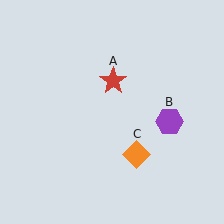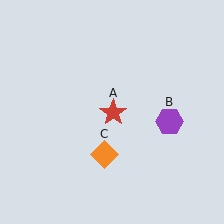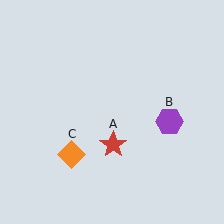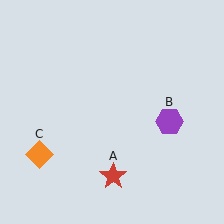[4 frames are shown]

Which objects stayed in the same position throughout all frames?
Purple hexagon (object B) remained stationary.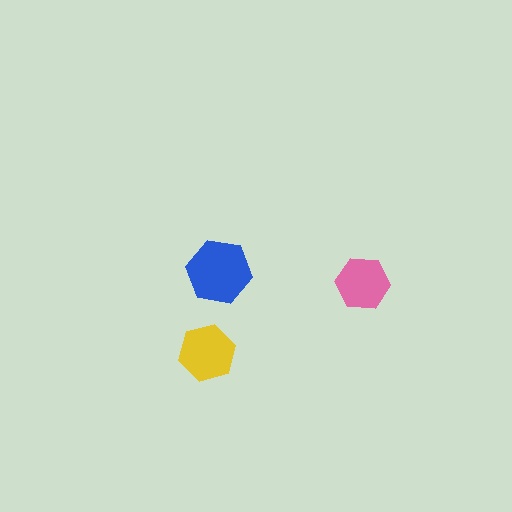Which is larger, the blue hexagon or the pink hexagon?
The blue one.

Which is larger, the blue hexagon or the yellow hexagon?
The blue one.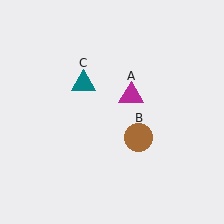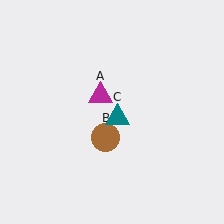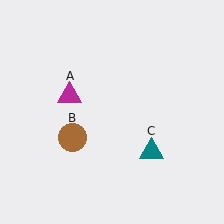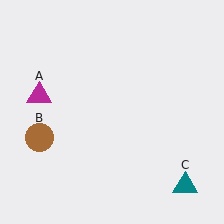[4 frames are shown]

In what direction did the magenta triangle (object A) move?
The magenta triangle (object A) moved left.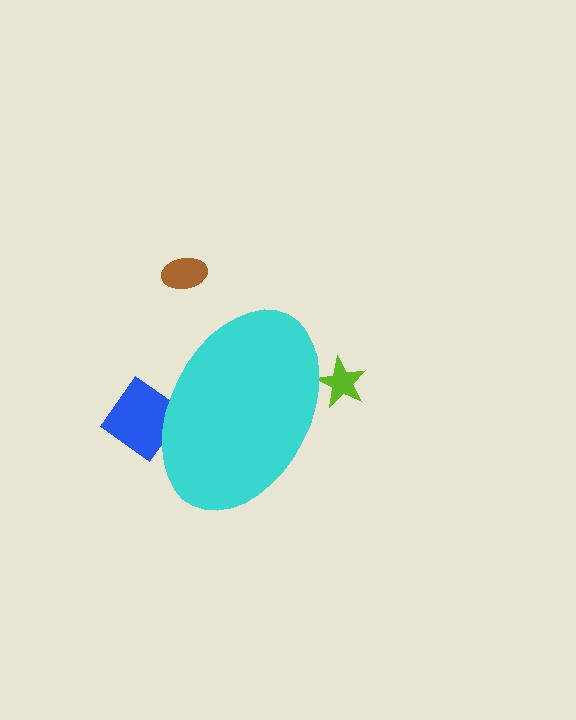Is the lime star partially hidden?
Yes, the lime star is partially hidden behind the cyan ellipse.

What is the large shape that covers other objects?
A cyan ellipse.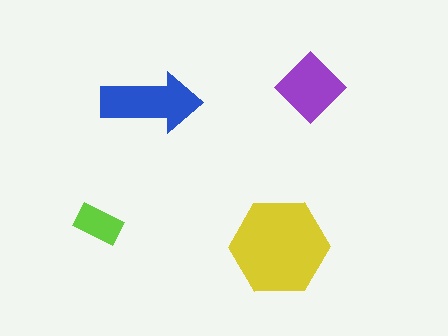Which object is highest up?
The purple diamond is topmost.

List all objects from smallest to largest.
The lime rectangle, the purple diamond, the blue arrow, the yellow hexagon.